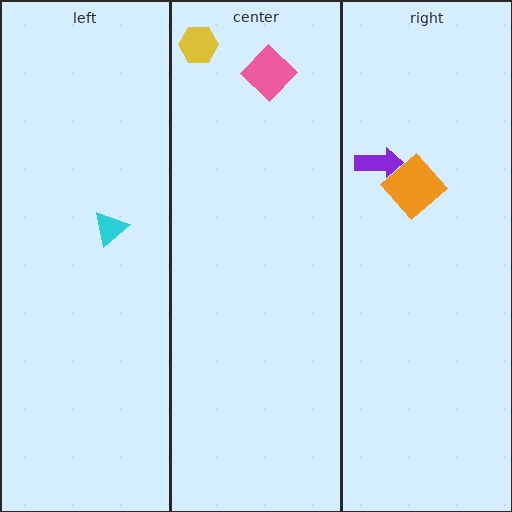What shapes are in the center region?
The yellow hexagon, the pink diamond.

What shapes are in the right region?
The orange diamond, the purple arrow.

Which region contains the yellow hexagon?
The center region.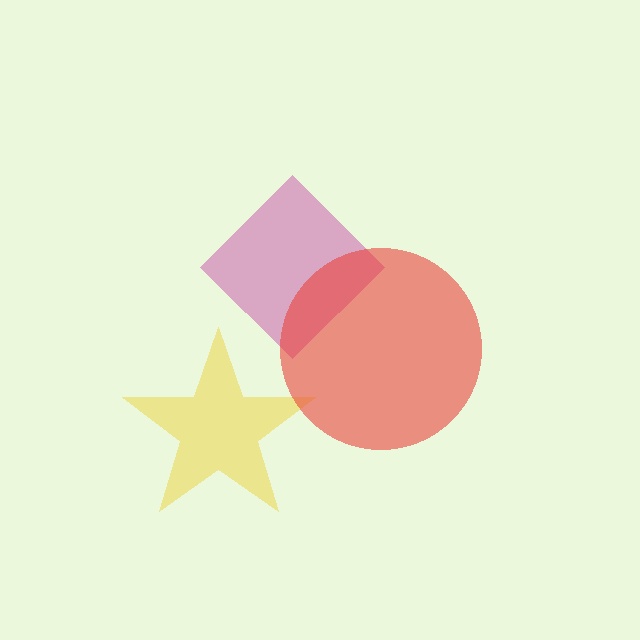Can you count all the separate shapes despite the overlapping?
Yes, there are 3 separate shapes.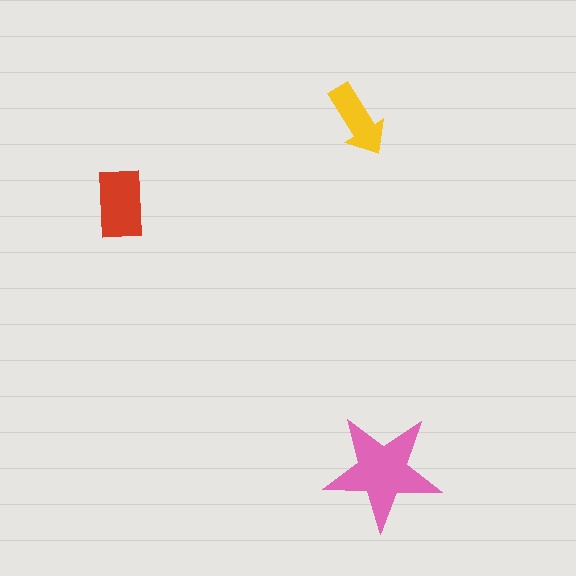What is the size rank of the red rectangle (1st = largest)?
2nd.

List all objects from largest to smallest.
The pink star, the red rectangle, the yellow arrow.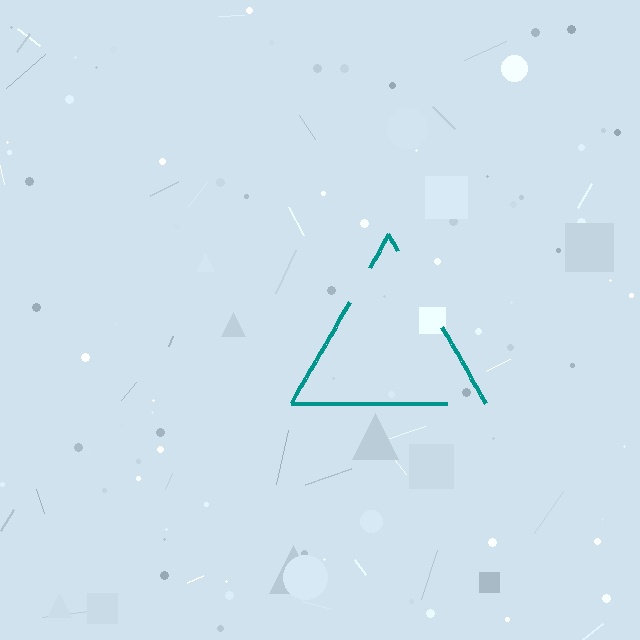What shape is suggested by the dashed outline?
The dashed outline suggests a triangle.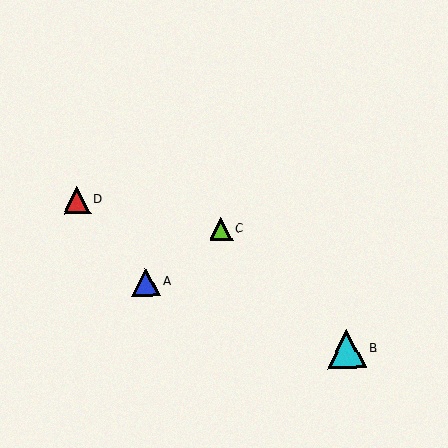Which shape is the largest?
The cyan triangle (labeled B) is the largest.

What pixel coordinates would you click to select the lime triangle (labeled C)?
Click at (221, 229) to select the lime triangle C.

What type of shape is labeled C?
Shape C is a lime triangle.